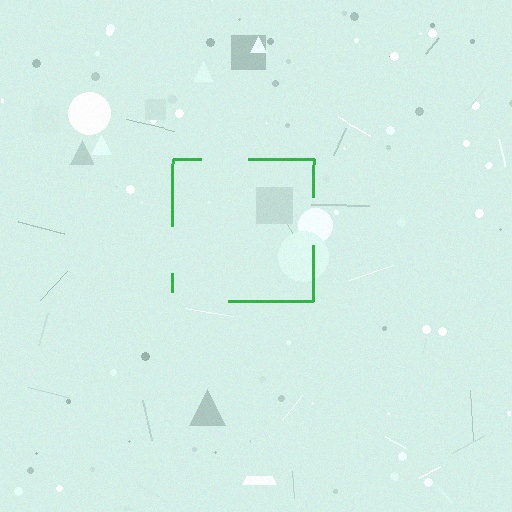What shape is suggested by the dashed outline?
The dashed outline suggests a square.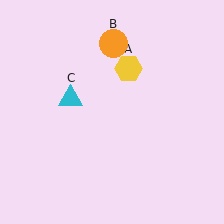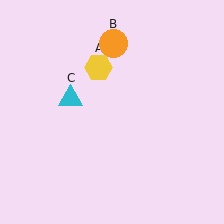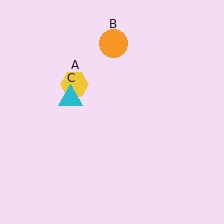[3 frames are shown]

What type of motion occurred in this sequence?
The yellow hexagon (object A) rotated counterclockwise around the center of the scene.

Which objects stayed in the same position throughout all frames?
Orange circle (object B) and cyan triangle (object C) remained stationary.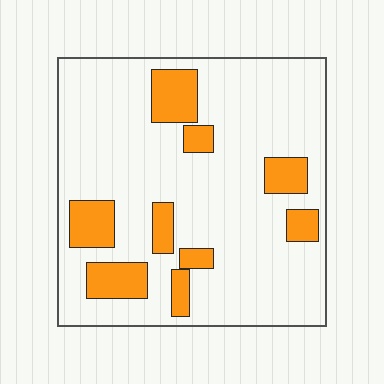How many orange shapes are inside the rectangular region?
9.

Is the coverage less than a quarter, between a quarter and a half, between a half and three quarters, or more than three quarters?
Less than a quarter.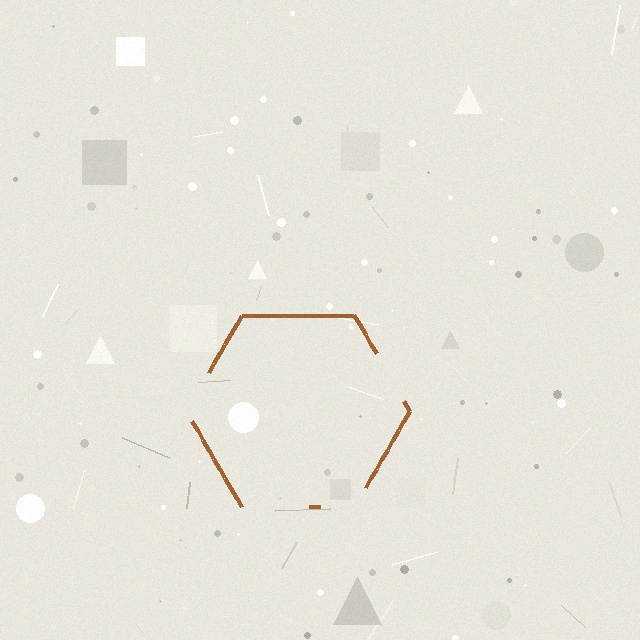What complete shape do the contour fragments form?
The contour fragments form a hexagon.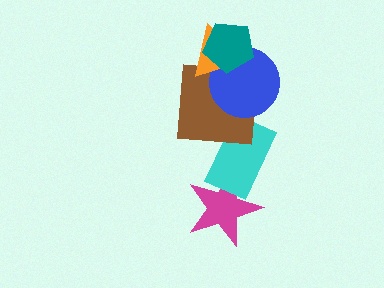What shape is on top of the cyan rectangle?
The brown square is on top of the cyan rectangle.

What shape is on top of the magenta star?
The cyan rectangle is on top of the magenta star.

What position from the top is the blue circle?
The blue circle is 3rd from the top.